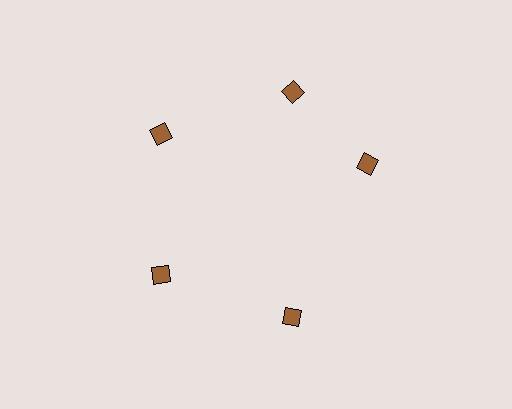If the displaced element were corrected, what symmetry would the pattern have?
It would have 5-fold rotational symmetry — the pattern would map onto itself every 72 degrees.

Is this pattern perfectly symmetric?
No. The 5 brown diamonds are arranged in a ring, but one element near the 3 o'clock position is rotated out of alignment along the ring, breaking the 5-fold rotational symmetry.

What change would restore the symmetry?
The symmetry would be restored by rotating it back into even spacing with its neighbors so that all 5 diamonds sit at equal angles and equal distance from the center.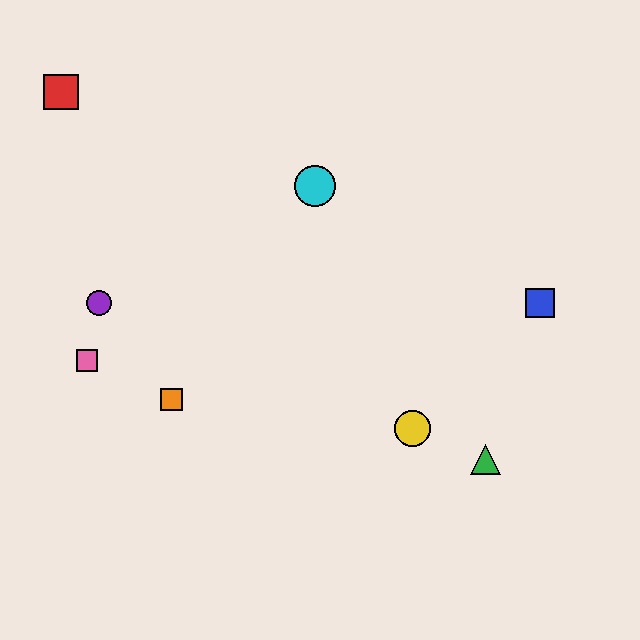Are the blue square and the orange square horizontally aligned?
No, the blue square is at y≈303 and the orange square is at y≈400.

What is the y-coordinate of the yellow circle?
The yellow circle is at y≈428.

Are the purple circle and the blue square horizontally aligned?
Yes, both are at y≈303.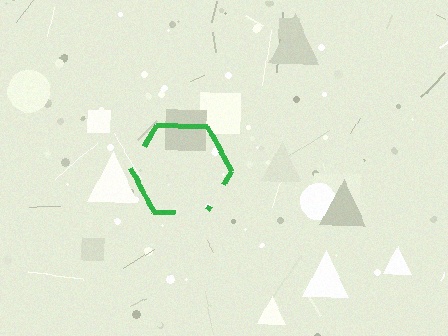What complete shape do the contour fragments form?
The contour fragments form a hexagon.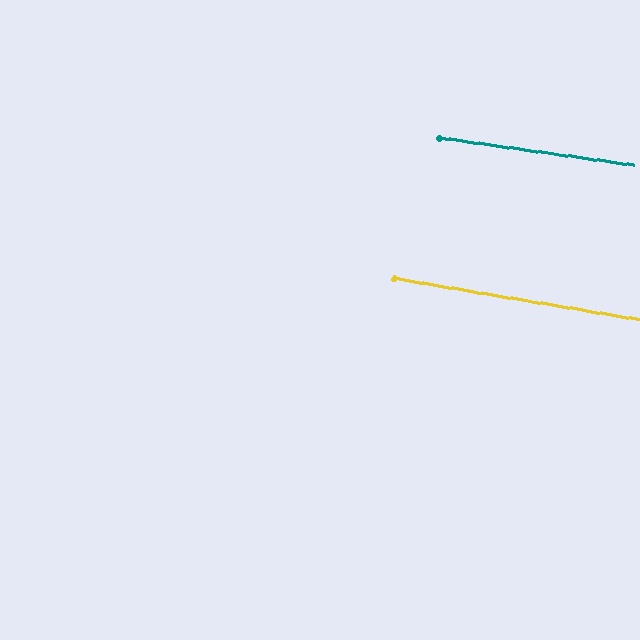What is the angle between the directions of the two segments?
Approximately 2 degrees.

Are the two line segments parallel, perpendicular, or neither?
Parallel — their directions differ by only 1.7°.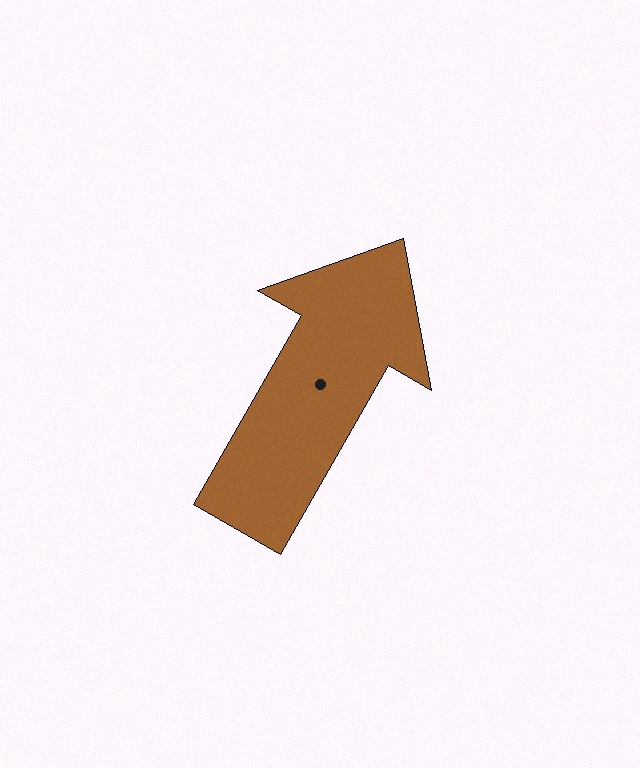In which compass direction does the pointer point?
Northeast.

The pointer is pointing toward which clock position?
Roughly 1 o'clock.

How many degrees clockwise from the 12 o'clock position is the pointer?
Approximately 30 degrees.